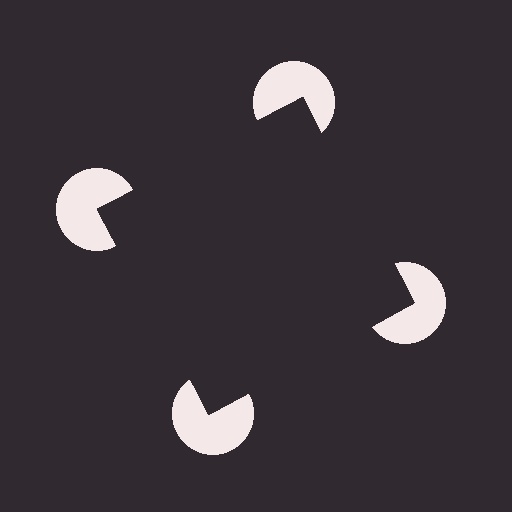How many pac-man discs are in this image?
There are 4 — one at each vertex of the illusory square.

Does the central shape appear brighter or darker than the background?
It typically appears slightly darker than the background, even though no actual brightness change is drawn.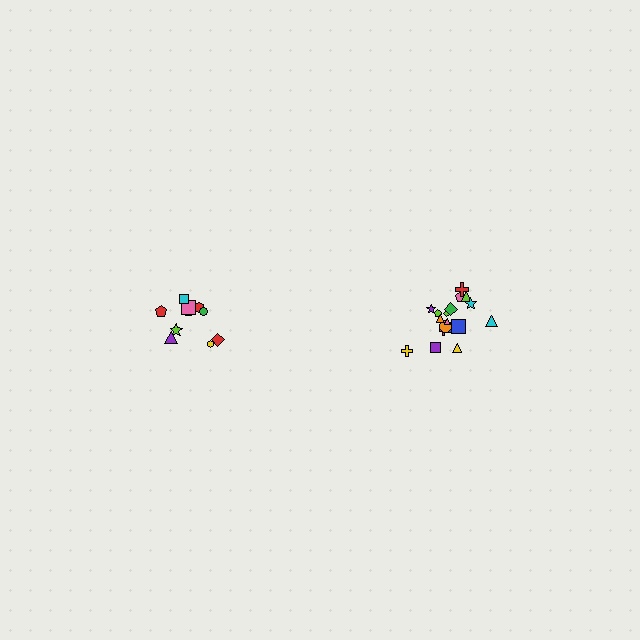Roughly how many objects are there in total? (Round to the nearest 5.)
Roughly 30 objects in total.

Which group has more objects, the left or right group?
The right group.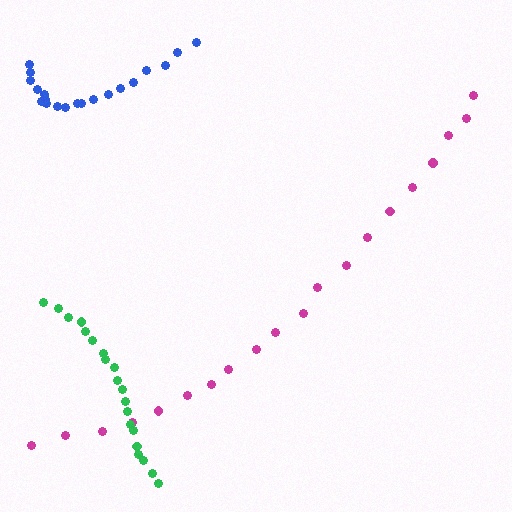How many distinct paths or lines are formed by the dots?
There are 3 distinct paths.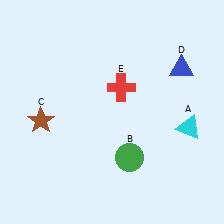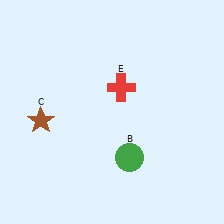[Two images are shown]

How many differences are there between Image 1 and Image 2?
There are 2 differences between the two images.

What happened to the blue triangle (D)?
The blue triangle (D) was removed in Image 2. It was in the top-right area of Image 1.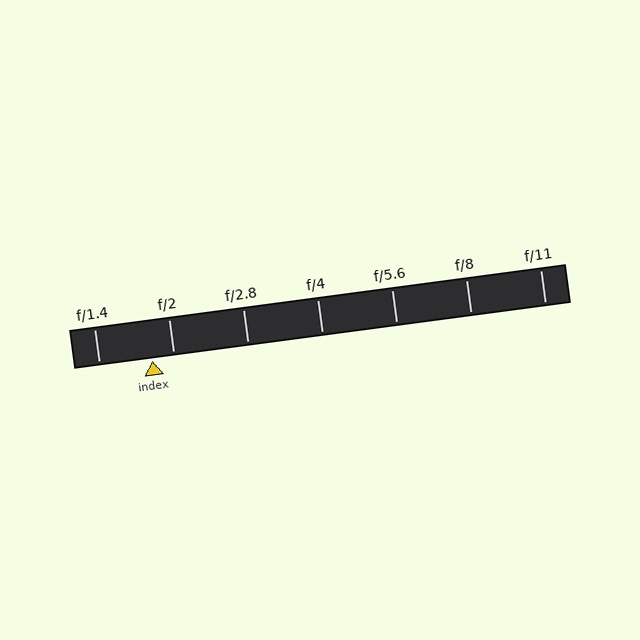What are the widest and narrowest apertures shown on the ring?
The widest aperture shown is f/1.4 and the narrowest is f/11.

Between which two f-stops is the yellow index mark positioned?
The index mark is between f/1.4 and f/2.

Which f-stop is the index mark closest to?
The index mark is closest to f/2.